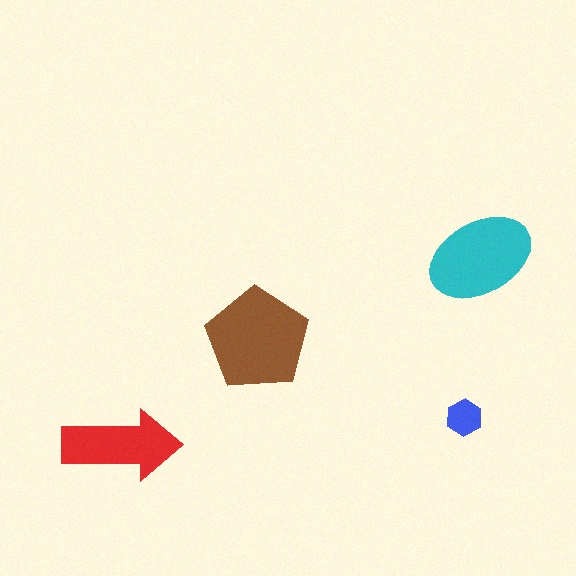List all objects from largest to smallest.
The brown pentagon, the cyan ellipse, the red arrow, the blue hexagon.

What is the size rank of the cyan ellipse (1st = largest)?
2nd.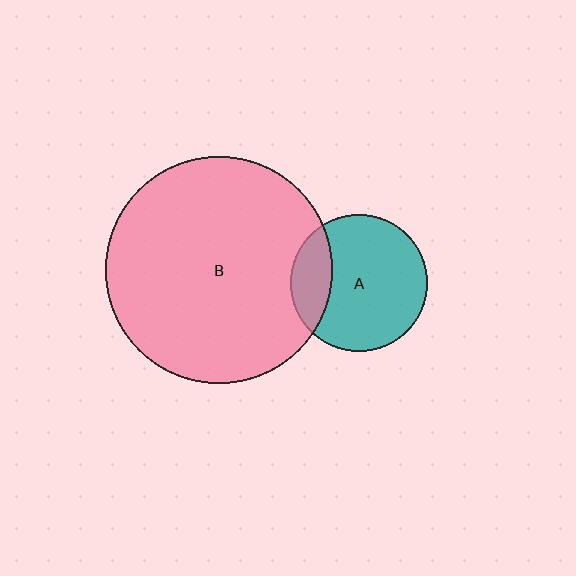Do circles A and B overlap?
Yes.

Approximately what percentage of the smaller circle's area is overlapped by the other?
Approximately 20%.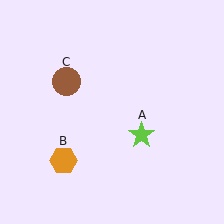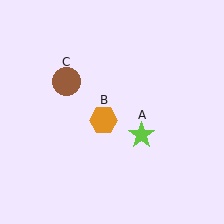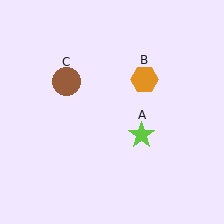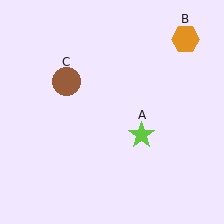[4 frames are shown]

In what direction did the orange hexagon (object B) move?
The orange hexagon (object B) moved up and to the right.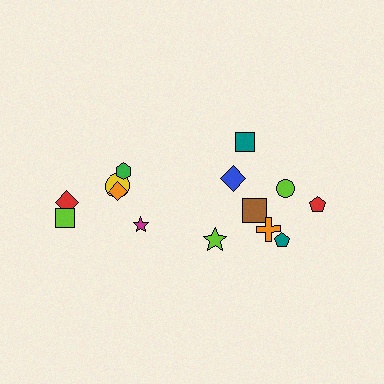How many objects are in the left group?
There are 6 objects.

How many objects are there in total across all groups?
There are 14 objects.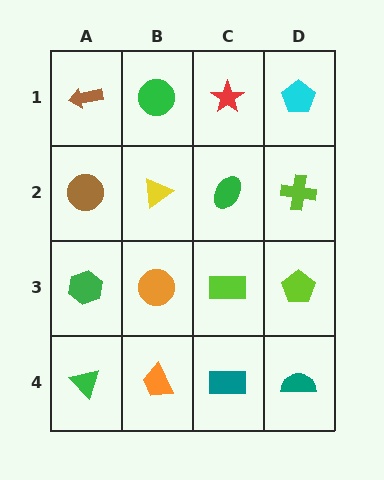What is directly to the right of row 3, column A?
An orange circle.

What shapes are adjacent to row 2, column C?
A red star (row 1, column C), a lime rectangle (row 3, column C), a yellow triangle (row 2, column B), a lime cross (row 2, column D).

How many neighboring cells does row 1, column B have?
3.